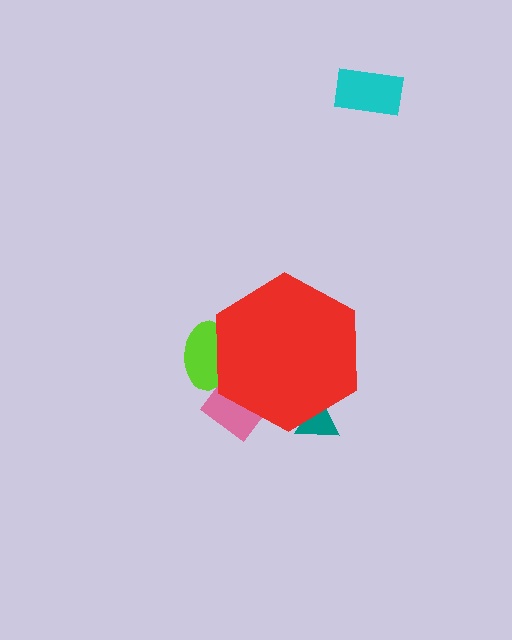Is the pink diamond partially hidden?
Yes, the pink diamond is partially hidden behind the red hexagon.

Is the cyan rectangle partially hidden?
No, the cyan rectangle is fully visible.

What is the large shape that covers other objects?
A red hexagon.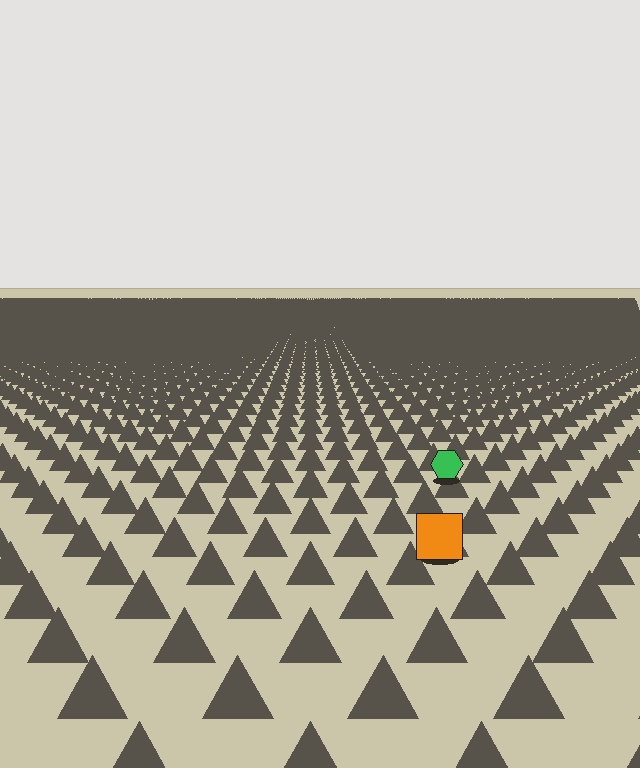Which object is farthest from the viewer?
The green hexagon is farthest from the viewer. It appears smaller and the ground texture around it is denser.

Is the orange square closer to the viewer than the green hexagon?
Yes. The orange square is closer — you can tell from the texture gradient: the ground texture is coarser near it.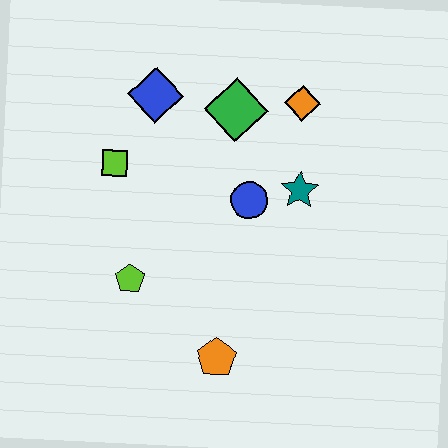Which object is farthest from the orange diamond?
The orange pentagon is farthest from the orange diamond.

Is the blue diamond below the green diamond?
No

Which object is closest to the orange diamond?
The green diamond is closest to the orange diamond.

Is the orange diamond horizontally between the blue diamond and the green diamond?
No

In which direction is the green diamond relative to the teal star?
The green diamond is above the teal star.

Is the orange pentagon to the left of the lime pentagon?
No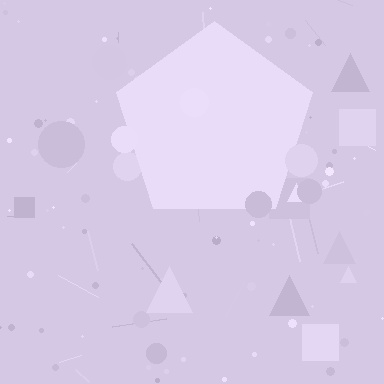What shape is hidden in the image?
A pentagon is hidden in the image.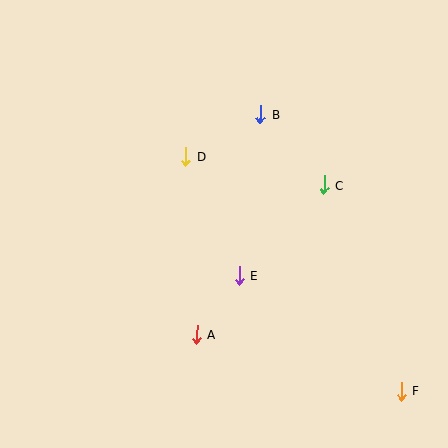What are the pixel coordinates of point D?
Point D is at (186, 156).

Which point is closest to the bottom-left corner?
Point A is closest to the bottom-left corner.